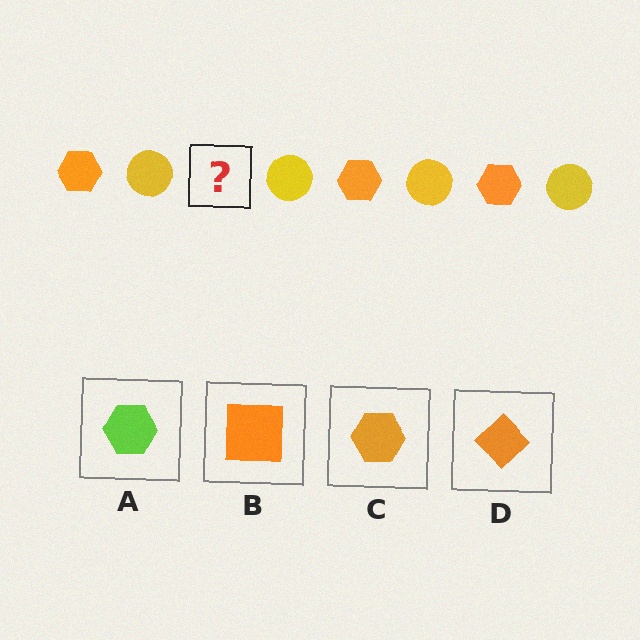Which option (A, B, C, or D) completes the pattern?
C.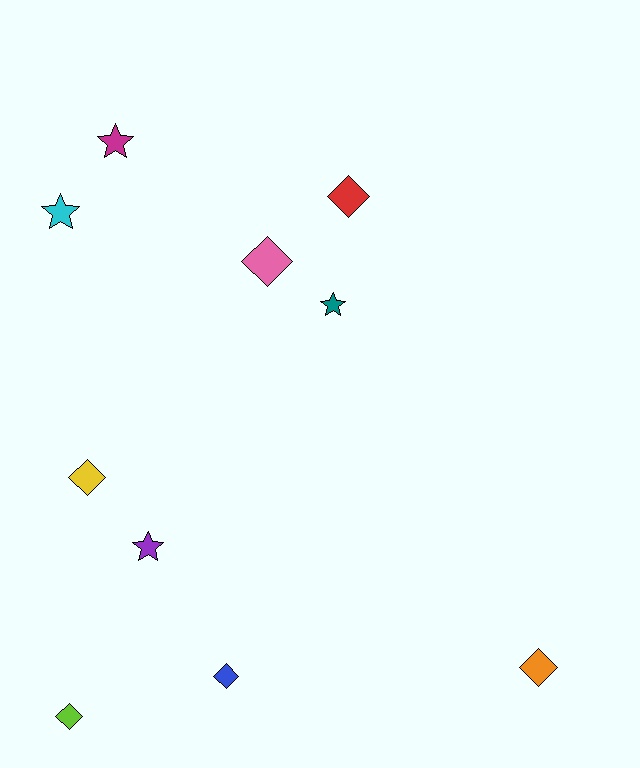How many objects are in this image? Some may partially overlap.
There are 10 objects.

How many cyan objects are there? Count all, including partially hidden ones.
There is 1 cyan object.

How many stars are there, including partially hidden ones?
There are 4 stars.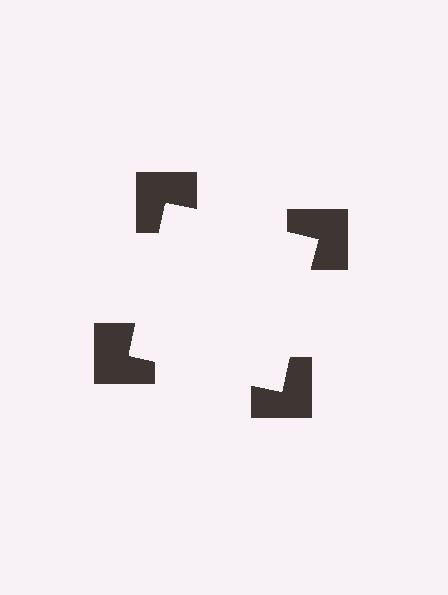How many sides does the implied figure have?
4 sides.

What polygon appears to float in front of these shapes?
An illusory square — its edges are inferred from the aligned wedge cuts in the notched squares, not physically drawn.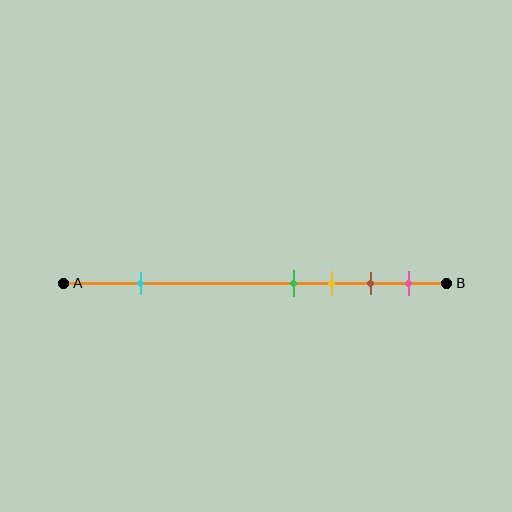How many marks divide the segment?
There are 5 marks dividing the segment.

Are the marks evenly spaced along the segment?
No, the marks are not evenly spaced.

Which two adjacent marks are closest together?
The green and yellow marks are the closest adjacent pair.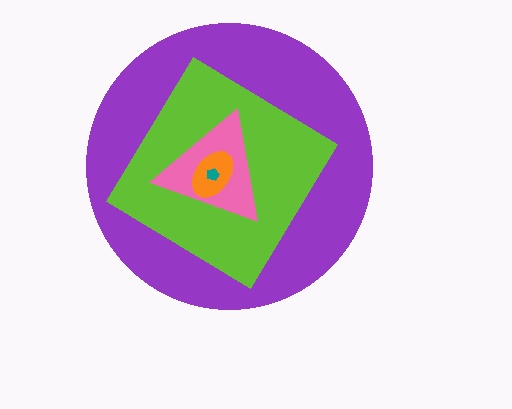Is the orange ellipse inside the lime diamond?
Yes.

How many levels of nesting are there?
5.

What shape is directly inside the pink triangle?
The orange ellipse.